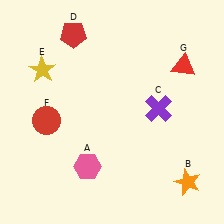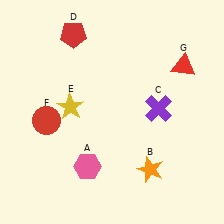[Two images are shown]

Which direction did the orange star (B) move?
The orange star (B) moved left.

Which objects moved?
The objects that moved are: the orange star (B), the yellow star (E).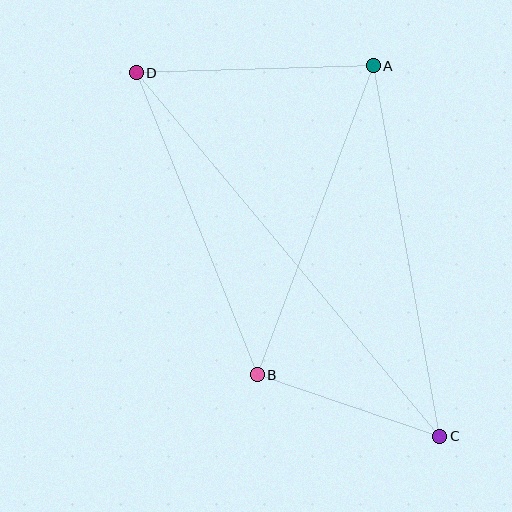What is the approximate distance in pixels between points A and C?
The distance between A and C is approximately 376 pixels.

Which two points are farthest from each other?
Points C and D are farthest from each other.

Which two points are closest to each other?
Points B and C are closest to each other.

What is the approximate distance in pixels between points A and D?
The distance between A and D is approximately 237 pixels.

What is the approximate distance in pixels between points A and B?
The distance between A and B is approximately 330 pixels.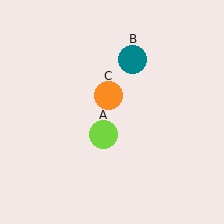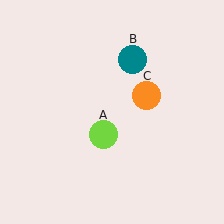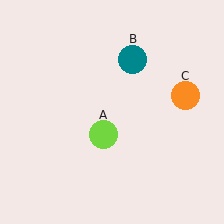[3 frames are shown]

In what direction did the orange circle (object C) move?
The orange circle (object C) moved right.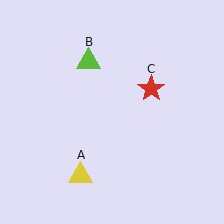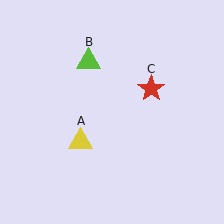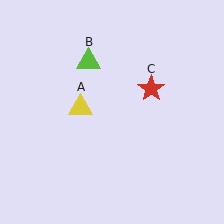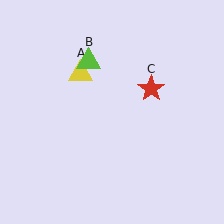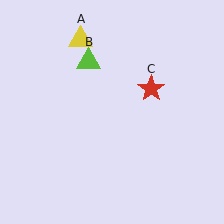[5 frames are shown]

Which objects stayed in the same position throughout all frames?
Lime triangle (object B) and red star (object C) remained stationary.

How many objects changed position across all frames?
1 object changed position: yellow triangle (object A).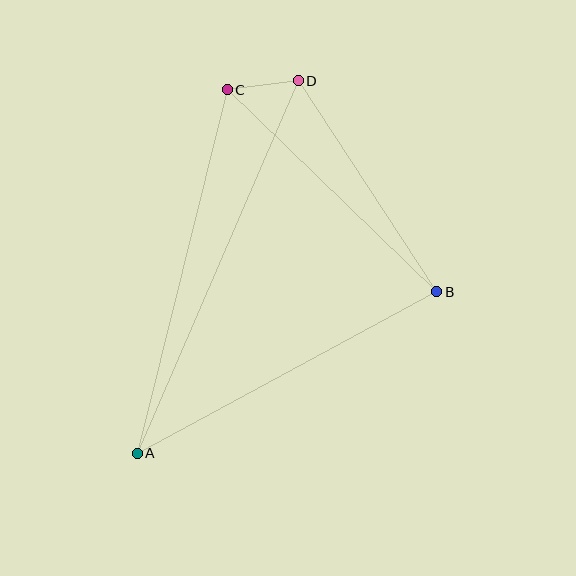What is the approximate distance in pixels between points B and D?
The distance between B and D is approximately 252 pixels.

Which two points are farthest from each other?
Points A and D are farthest from each other.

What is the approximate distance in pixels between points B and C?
The distance between B and C is approximately 291 pixels.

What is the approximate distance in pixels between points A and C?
The distance between A and C is approximately 375 pixels.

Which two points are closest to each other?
Points C and D are closest to each other.